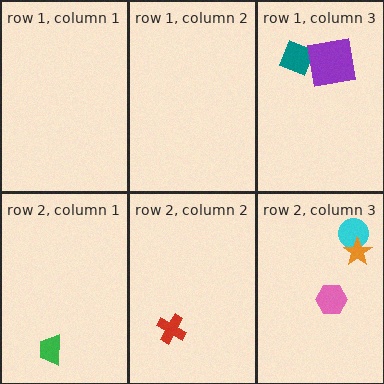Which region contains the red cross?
The row 2, column 2 region.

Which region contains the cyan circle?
The row 2, column 3 region.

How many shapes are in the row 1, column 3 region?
2.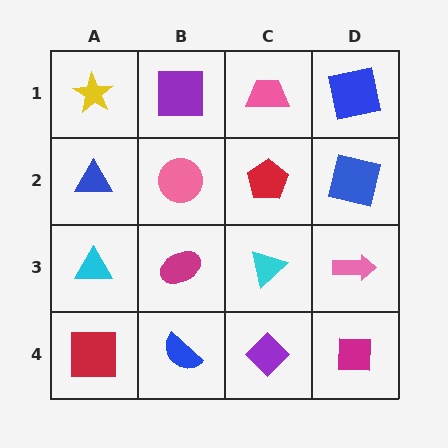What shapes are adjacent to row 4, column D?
A pink arrow (row 3, column D), a purple diamond (row 4, column C).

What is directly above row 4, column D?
A pink arrow.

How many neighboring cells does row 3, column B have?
4.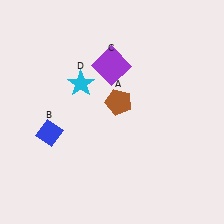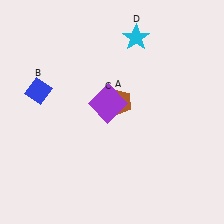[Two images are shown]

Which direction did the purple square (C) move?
The purple square (C) moved down.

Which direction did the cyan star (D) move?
The cyan star (D) moved right.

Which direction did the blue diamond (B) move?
The blue diamond (B) moved up.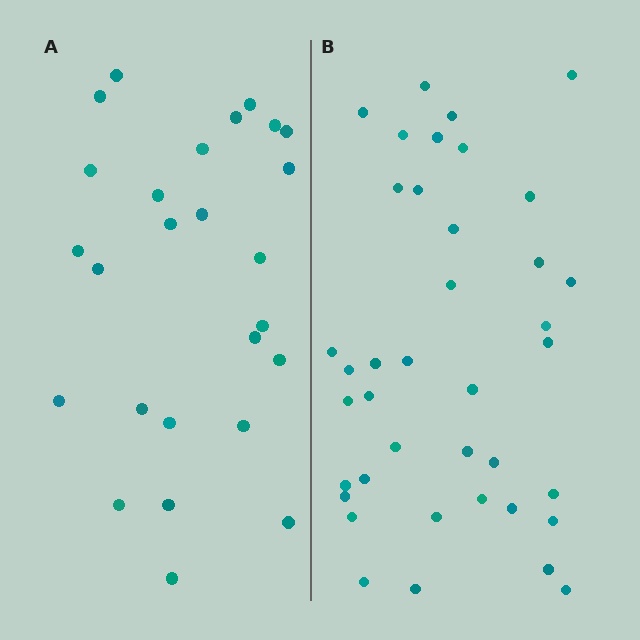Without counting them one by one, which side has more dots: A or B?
Region B (the right region) has more dots.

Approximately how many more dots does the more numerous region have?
Region B has approximately 15 more dots than region A.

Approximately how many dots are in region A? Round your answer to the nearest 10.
About 30 dots. (The exact count is 26, which rounds to 30.)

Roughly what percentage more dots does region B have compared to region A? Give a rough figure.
About 50% more.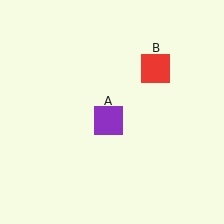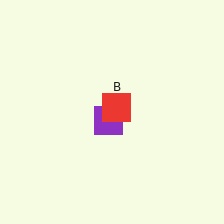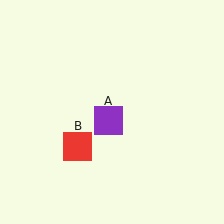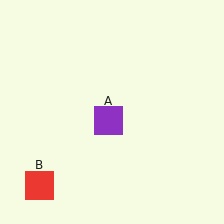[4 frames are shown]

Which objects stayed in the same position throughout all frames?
Purple square (object A) remained stationary.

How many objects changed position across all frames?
1 object changed position: red square (object B).